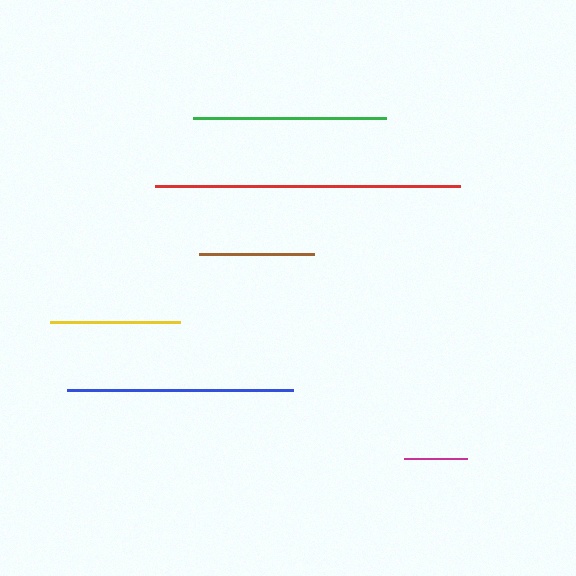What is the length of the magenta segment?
The magenta segment is approximately 63 pixels long.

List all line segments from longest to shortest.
From longest to shortest: red, blue, green, yellow, brown, magenta.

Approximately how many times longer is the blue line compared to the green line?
The blue line is approximately 1.2 times the length of the green line.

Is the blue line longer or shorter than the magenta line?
The blue line is longer than the magenta line.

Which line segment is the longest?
The red line is the longest at approximately 305 pixels.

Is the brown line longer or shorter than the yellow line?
The yellow line is longer than the brown line.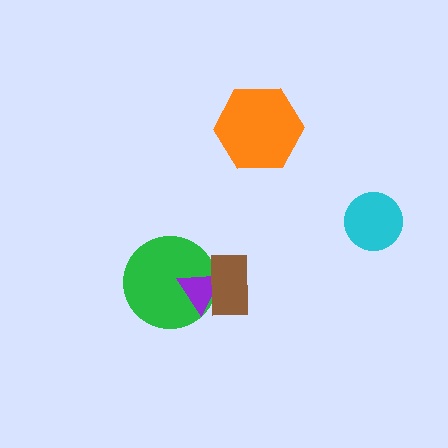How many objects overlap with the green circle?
2 objects overlap with the green circle.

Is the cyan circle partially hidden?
No, no other shape covers it.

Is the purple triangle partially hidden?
Yes, it is partially covered by another shape.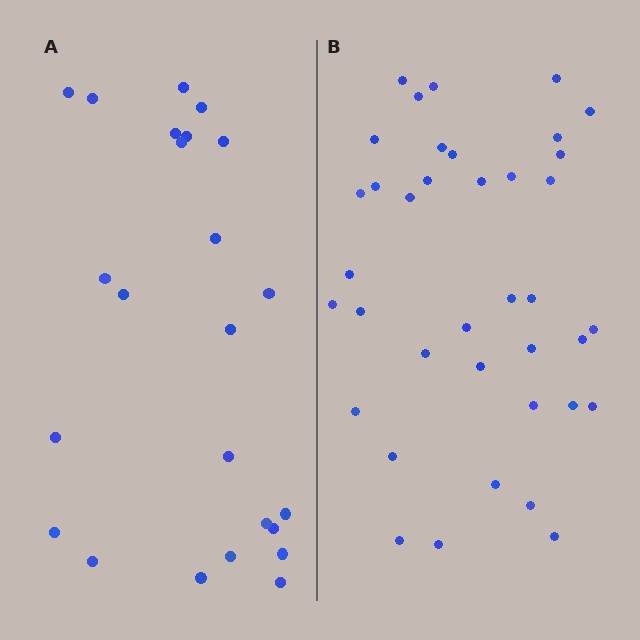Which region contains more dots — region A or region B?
Region B (the right region) has more dots.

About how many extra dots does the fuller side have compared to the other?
Region B has approximately 15 more dots than region A.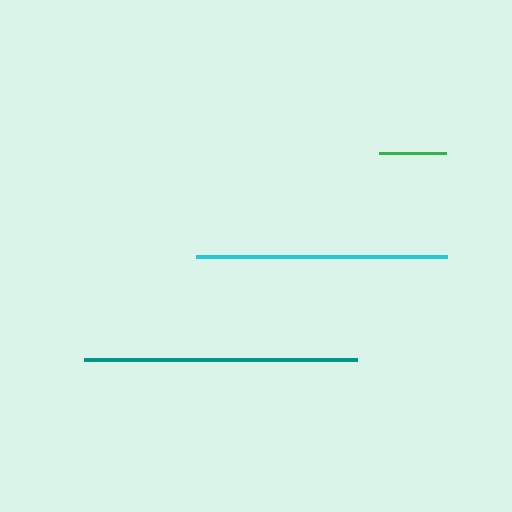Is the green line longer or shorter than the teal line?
The teal line is longer than the green line.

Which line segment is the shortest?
The green line is the shortest at approximately 66 pixels.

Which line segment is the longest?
The teal line is the longest at approximately 272 pixels.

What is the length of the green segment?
The green segment is approximately 66 pixels long.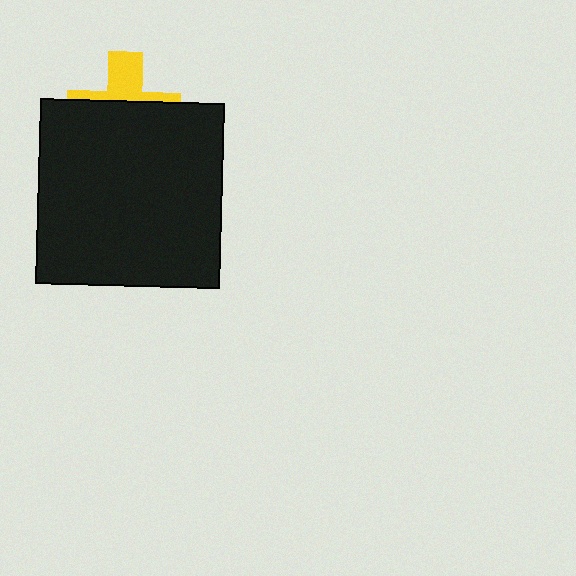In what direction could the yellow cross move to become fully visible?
The yellow cross could move up. That would shift it out from behind the black square entirely.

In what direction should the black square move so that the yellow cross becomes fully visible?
The black square should move down. That is the shortest direction to clear the overlap and leave the yellow cross fully visible.